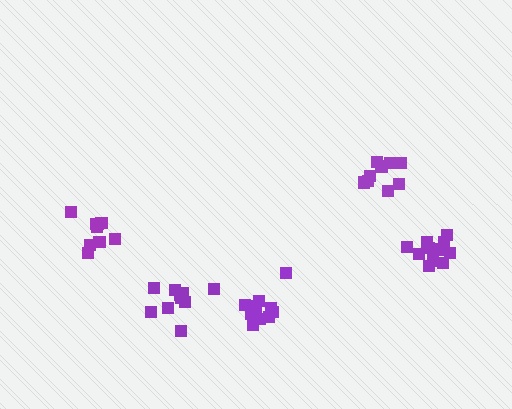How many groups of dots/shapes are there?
There are 5 groups.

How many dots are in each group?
Group 1: 10 dots, Group 2: 9 dots, Group 3: 13 dots, Group 4: 11 dots, Group 5: 10 dots (53 total).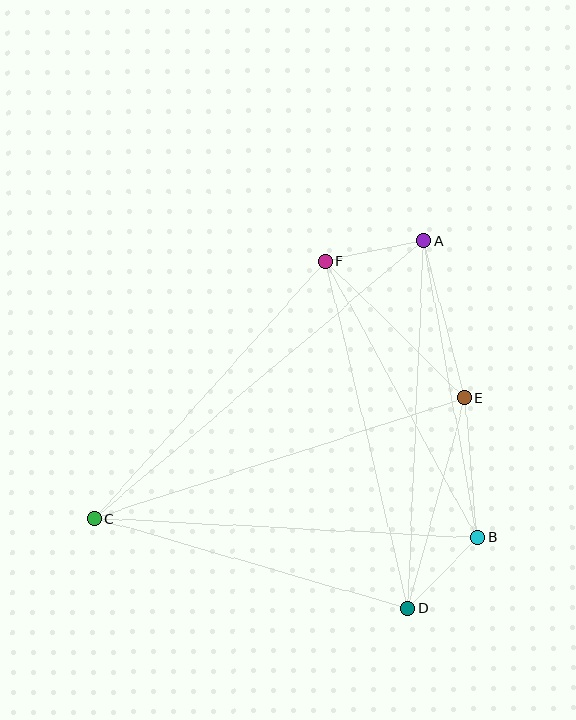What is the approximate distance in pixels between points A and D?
The distance between A and D is approximately 368 pixels.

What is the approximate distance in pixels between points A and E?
The distance between A and E is approximately 163 pixels.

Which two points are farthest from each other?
Points A and C are farthest from each other.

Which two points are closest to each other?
Points B and D are closest to each other.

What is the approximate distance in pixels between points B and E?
The distance between B and E is approximately 140 pixels.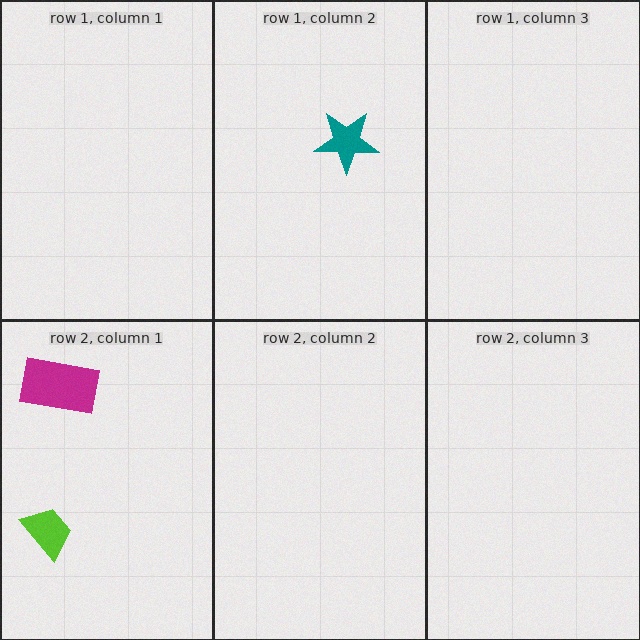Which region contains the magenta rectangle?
The row 2, column 1 region.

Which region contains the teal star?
The row 1, column 2 region.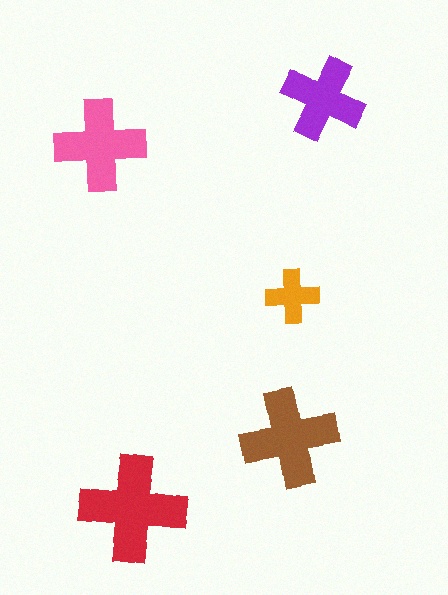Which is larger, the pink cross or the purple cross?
The pink one.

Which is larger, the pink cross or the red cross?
The red one.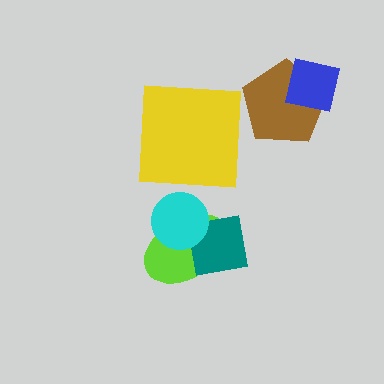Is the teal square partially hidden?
Yes, it is partially covered by another shape.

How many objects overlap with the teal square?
2 objects overlap with the teal square.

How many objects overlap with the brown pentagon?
1 object overlaps with the brown pentagon.